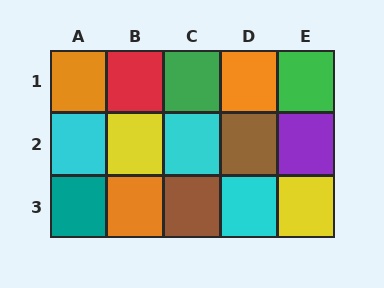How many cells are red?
1 cell is red.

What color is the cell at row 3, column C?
Brown.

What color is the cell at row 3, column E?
Yellow.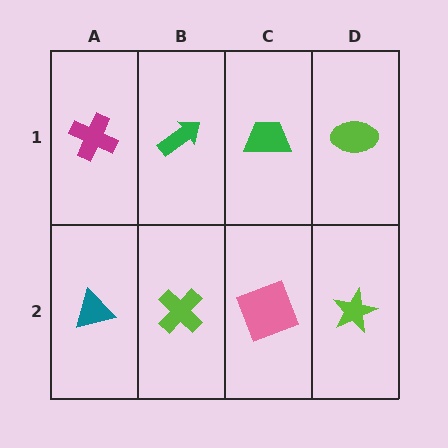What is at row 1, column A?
A magenta cross.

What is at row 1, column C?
A green trapezoid.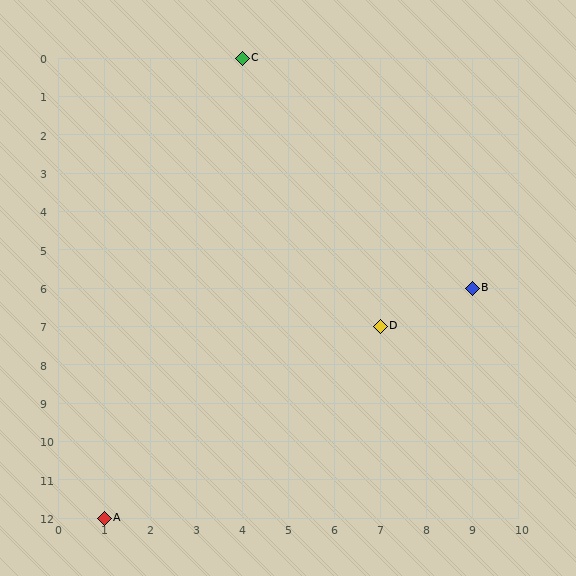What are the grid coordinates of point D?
Point D is at grid coordinates (7, 7).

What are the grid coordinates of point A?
Point A is at grid coordinates (1, 12).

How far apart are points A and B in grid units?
Points A and B are 8 columns and 6 rows apart (about 10.0 grid units diagonally).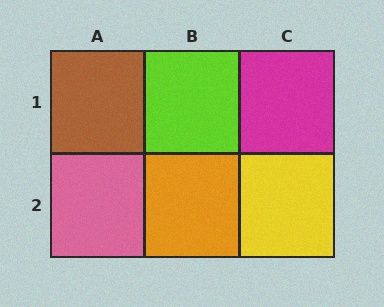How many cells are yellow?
1 cell is yellow.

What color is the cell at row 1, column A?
Brown.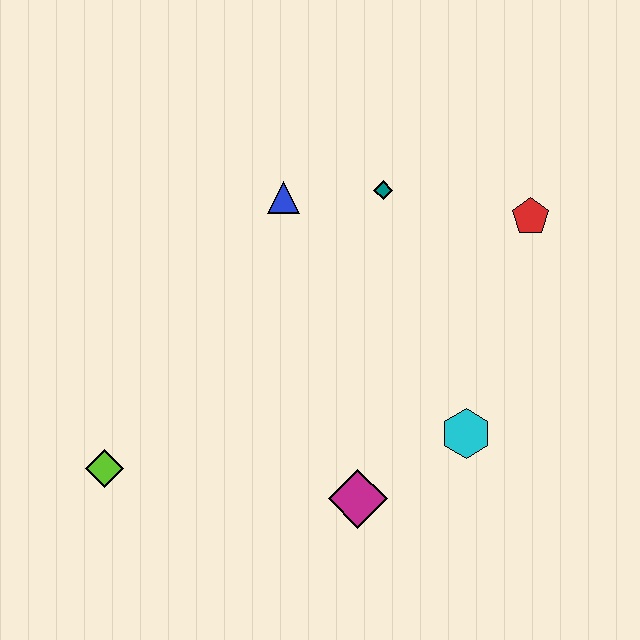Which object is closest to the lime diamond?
The magenta diamond is closest to the lime diamond.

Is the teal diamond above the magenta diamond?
Yes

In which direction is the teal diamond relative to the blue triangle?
The teal diamond is to the right of the blue triangle.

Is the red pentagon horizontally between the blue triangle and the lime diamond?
No